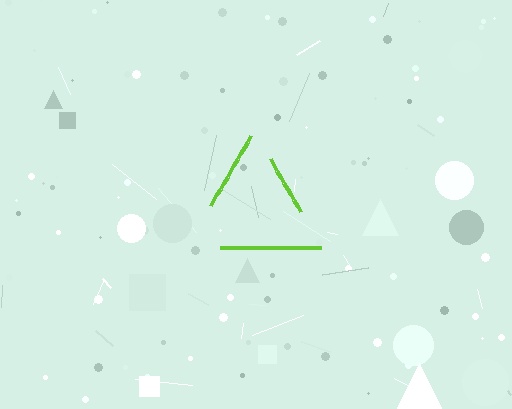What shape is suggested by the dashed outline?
The dashed outline suggests a triangle.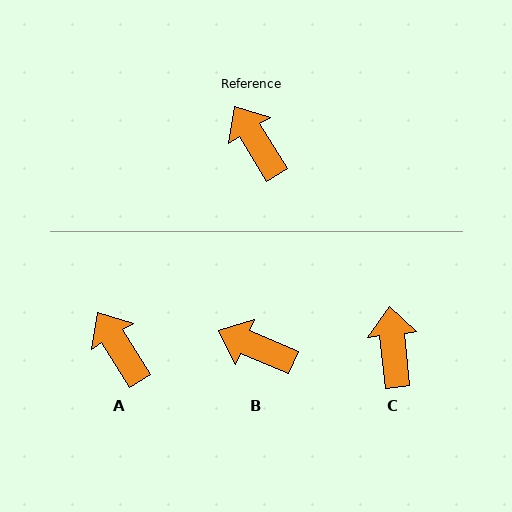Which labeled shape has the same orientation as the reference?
A.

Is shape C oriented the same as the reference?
No, it is off by about 26 degrees.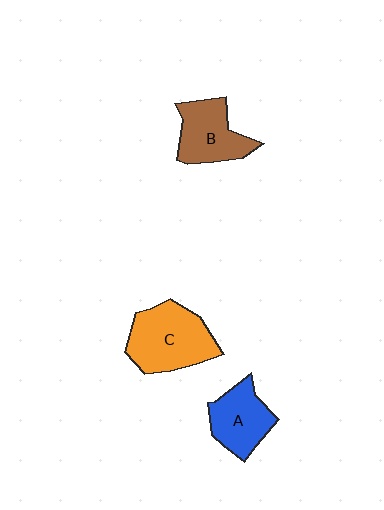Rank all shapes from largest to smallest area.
From largest to smallest: C (orange), B (brown), A (blue).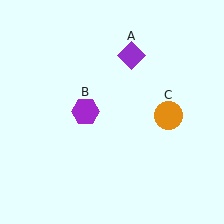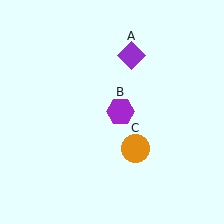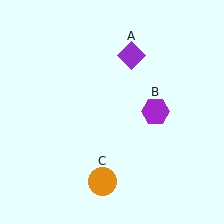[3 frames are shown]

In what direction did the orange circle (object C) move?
The orange circle (object C) moved down and to the left.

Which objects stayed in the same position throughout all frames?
Purple diamond (object A) remained stationary.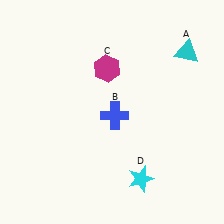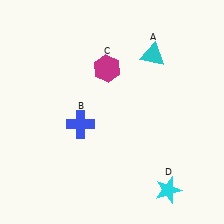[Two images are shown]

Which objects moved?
The objects that moved are: the cyan triangle (A), the blue cross (B), the cyan star (D).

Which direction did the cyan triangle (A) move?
The cyan triangle (A) moved left.